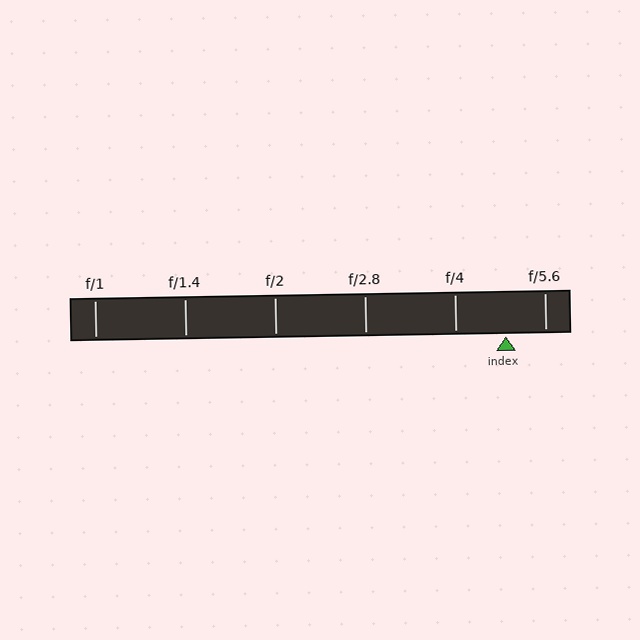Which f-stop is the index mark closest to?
The index mark is closest to f/5.6.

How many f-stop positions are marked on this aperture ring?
There are 6 f-stop positions marked.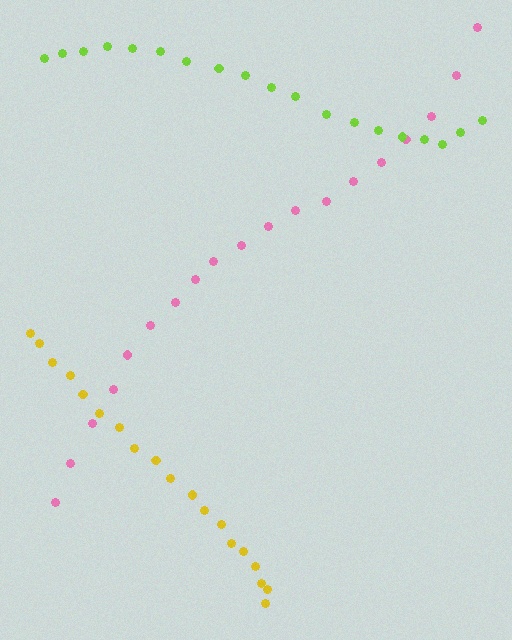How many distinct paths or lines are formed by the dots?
There are 3 distinct paths.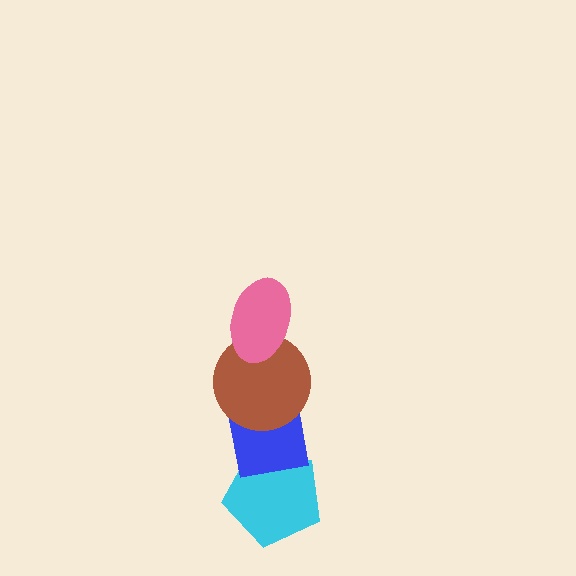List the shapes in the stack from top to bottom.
From top to bottom: the pink ellipse, the brown circle, the blue square, the cyan pentagon.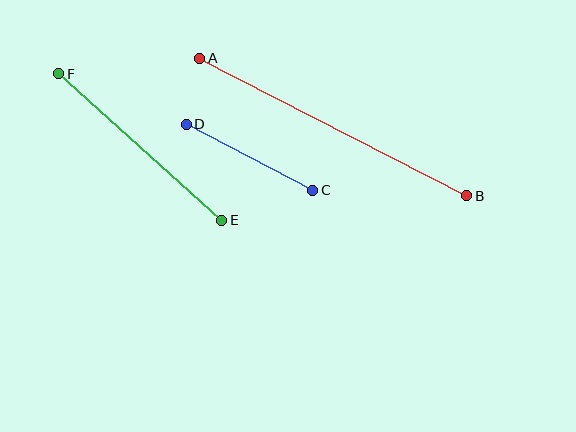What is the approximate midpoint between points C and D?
The midpoint is at approximately (249, 157) pixels.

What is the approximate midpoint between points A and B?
The midpoint is at approximately (333, 127) pixels.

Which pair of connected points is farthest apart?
Points A and B are farthest apart.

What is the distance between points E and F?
The distance is approximately 219 pixels.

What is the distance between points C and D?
The distance is approximately 143 pixels.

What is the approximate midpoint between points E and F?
The midpoint is at approximately (140, 147) pixels.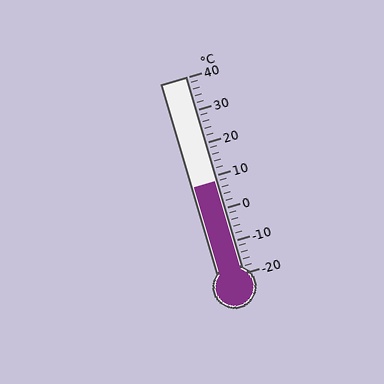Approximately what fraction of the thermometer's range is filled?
The thermometer is filled to approximately 45% of its range.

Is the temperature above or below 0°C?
The temperature is above 0°C.